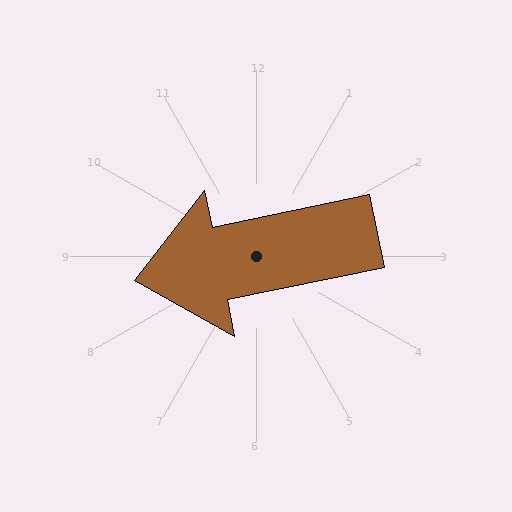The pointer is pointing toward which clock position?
Roughly 9 o'clock.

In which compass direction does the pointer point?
West.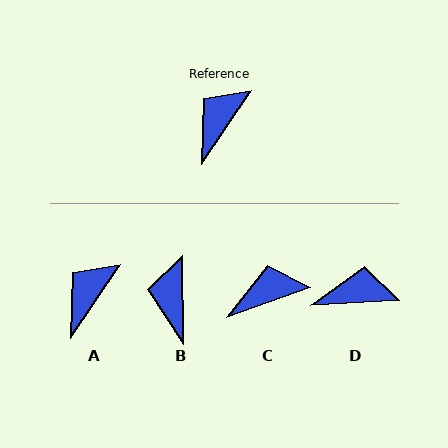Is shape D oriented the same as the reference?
No, it is off by about 52 degrees.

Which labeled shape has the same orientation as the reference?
A.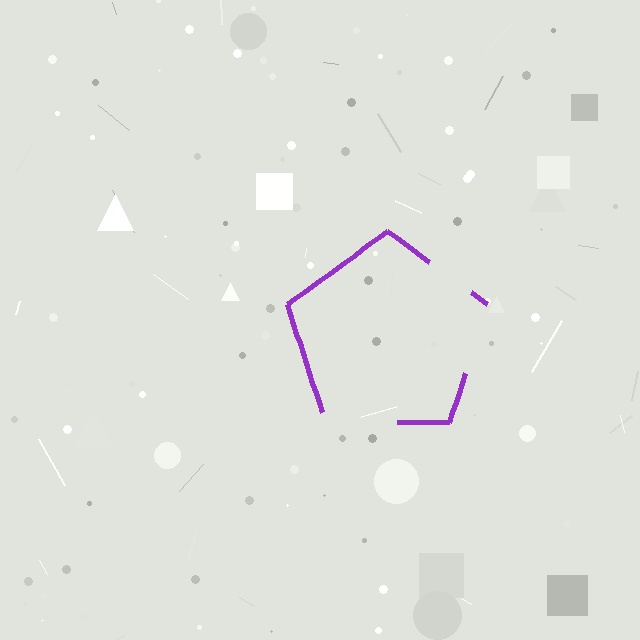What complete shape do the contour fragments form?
The contour fragments form a pentagon.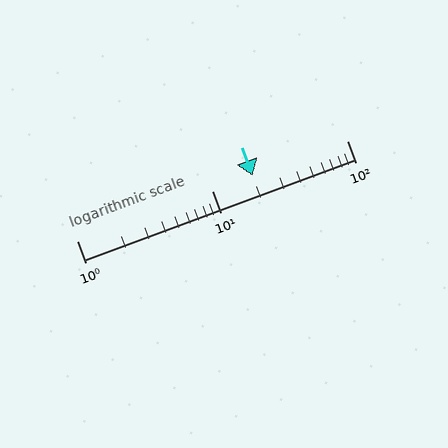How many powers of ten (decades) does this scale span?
The scale spans 2 decades, from 1 to 100.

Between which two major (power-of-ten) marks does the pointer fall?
The pointer is between 10 and 100.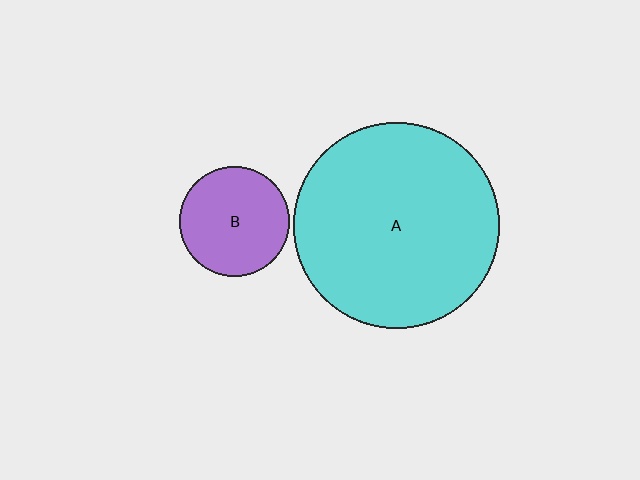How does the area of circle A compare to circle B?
Approximately 3.5 times.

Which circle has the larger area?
Circle A (cyan).